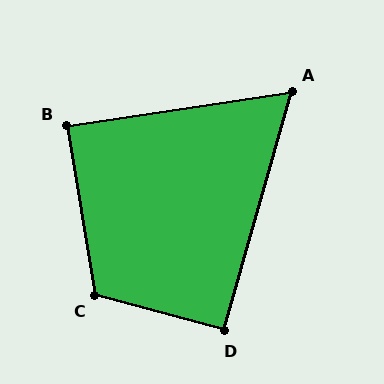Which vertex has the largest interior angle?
C, at approximately 114 degrees.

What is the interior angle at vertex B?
Approximately 89 degrees (approximately right).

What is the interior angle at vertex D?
Approximately 91 degrees (approximately right).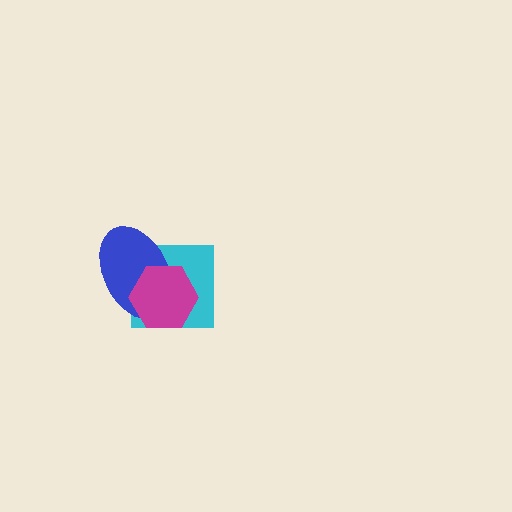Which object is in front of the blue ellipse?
The magenta hexagon is in front of the blue ellipse.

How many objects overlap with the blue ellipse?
2 objects overlap with the blue ellipse.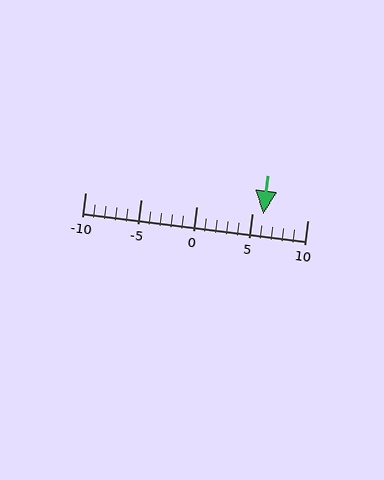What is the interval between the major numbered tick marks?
The major tick marks are spaced 5 units apart.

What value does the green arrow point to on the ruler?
The green arrow points to approximately 6.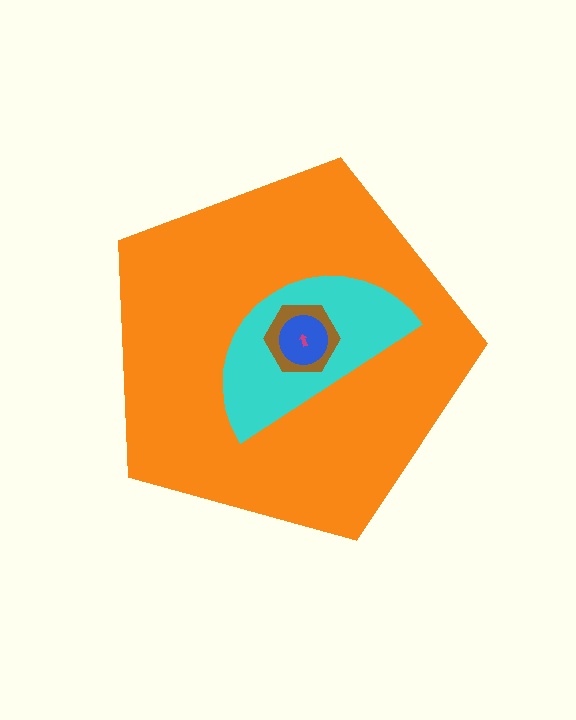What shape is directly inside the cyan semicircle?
The brown hexagon.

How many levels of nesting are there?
5.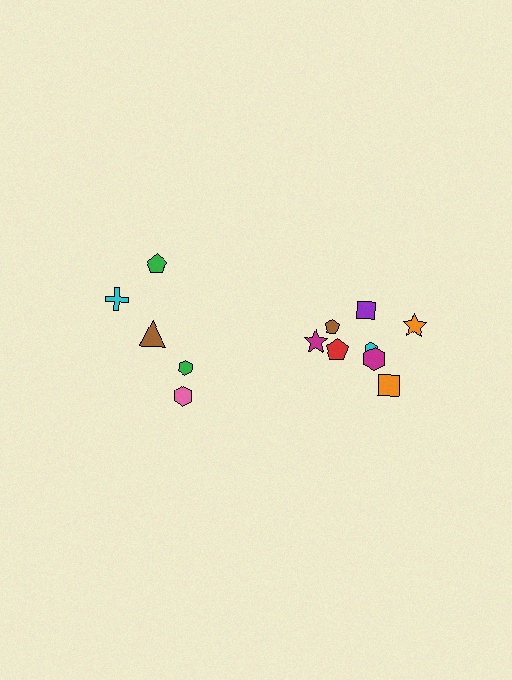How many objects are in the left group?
There are 5 objects.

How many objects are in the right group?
There are 8 objects.